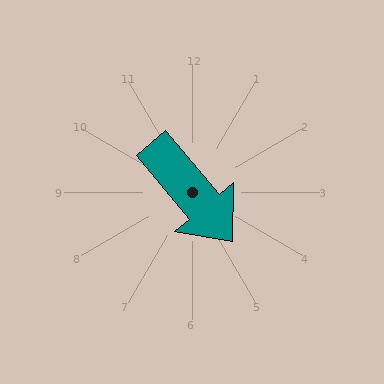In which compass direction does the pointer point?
Southeast.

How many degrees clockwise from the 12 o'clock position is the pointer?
Approximately 140 degrees.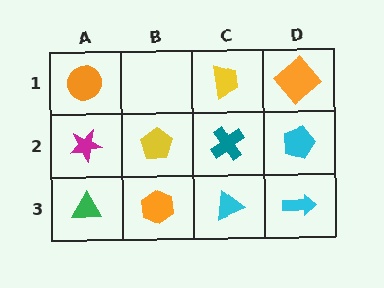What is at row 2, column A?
A magenta star.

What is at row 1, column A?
An orange circle.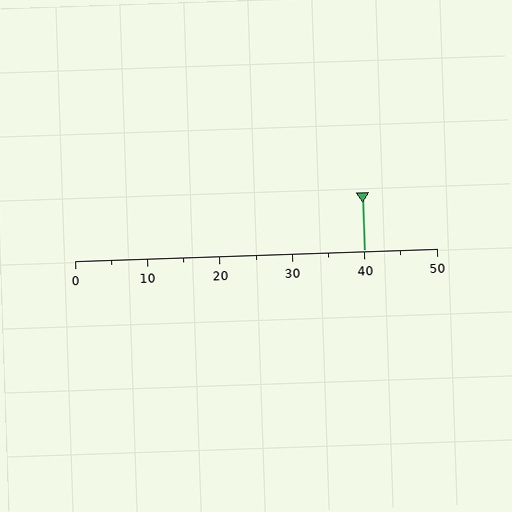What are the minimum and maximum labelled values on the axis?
The axis runs from 0 to 50.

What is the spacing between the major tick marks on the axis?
The major ticks are spaced 10 apart.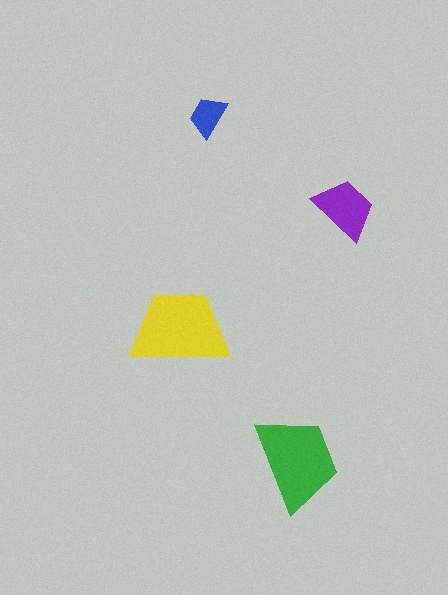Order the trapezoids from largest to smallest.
the yellow one, the green one, the purple one, the blue one.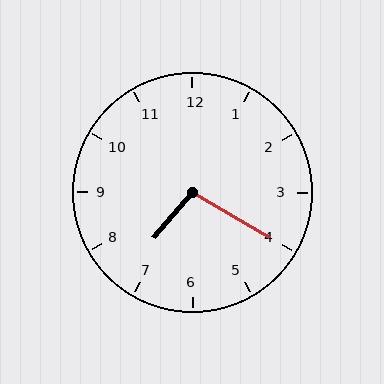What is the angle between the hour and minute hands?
Approximately 100 degrees.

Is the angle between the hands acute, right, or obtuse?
It is obtuse.